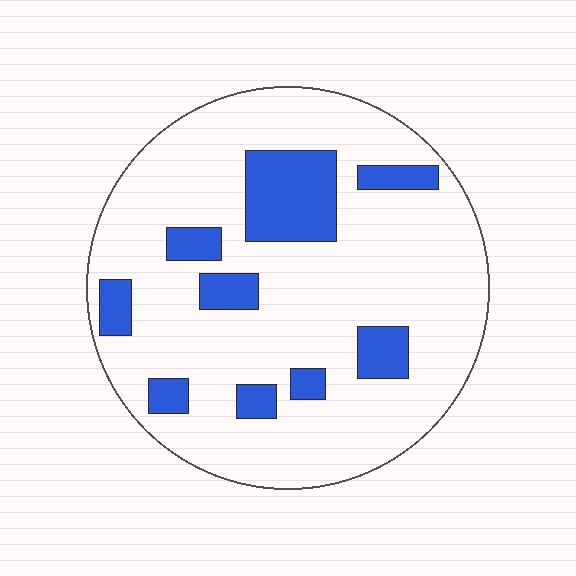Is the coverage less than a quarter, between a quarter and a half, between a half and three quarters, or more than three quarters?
Less than a quarter.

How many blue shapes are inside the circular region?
9.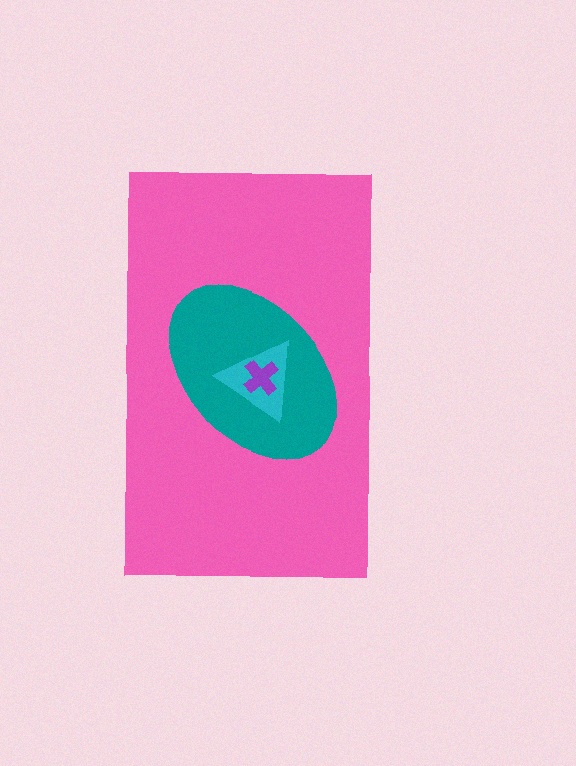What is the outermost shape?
The pink rectangle.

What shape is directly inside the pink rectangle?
The teal ellipse.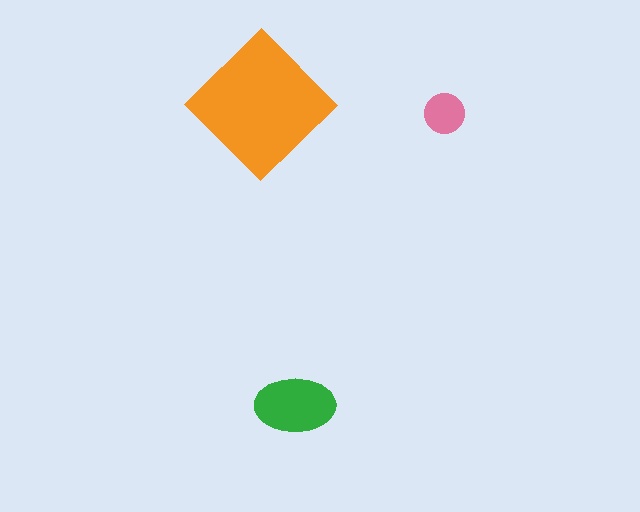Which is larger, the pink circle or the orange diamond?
The orange diamond.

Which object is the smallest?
The pink circle.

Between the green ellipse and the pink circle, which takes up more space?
The green ellipse.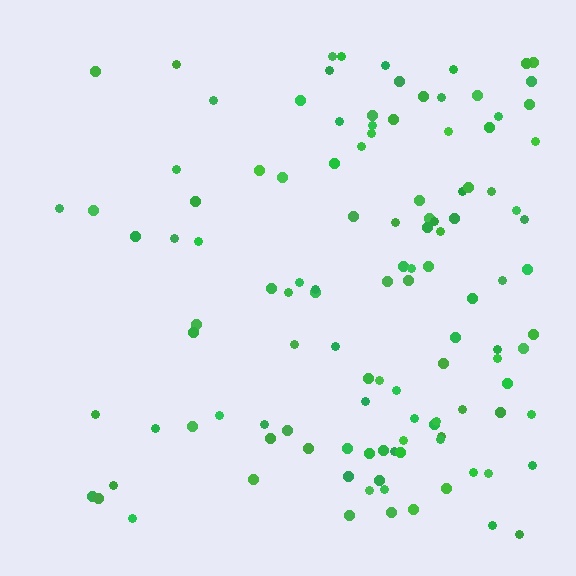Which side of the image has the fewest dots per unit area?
The left.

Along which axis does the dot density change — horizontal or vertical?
Horizontal.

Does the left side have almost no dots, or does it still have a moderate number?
Still a moderate number, just noticeably fewer than the right.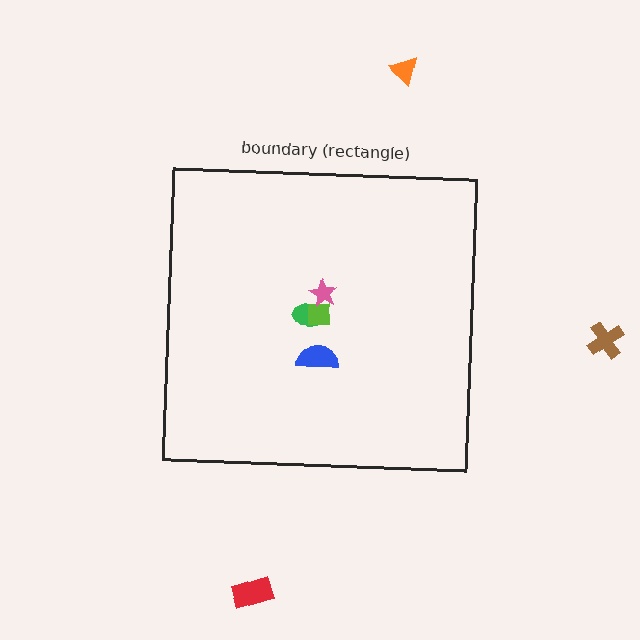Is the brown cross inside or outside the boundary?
Outside.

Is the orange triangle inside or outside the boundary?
Outside.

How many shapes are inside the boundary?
4 inside, 3 outside.